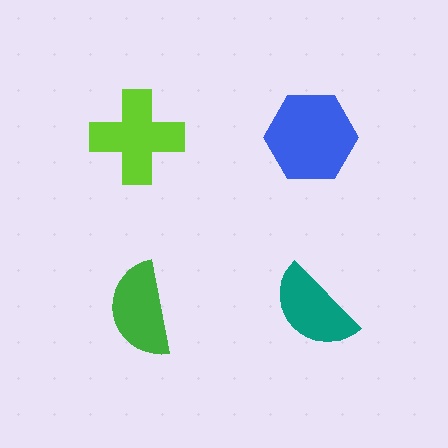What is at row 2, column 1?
A green semicircle.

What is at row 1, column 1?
A lime cross.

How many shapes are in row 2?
2 shapes.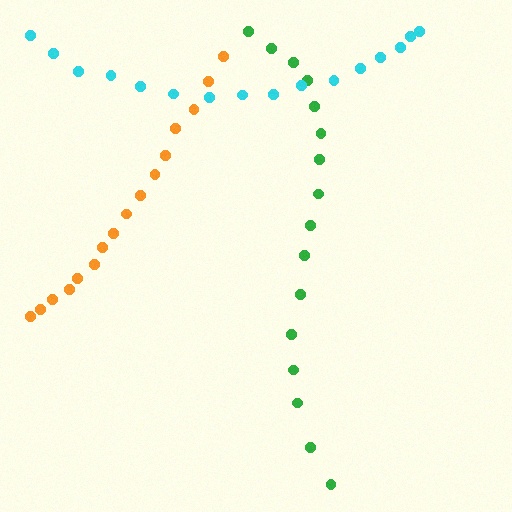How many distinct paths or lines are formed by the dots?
There are 3 distinct paths.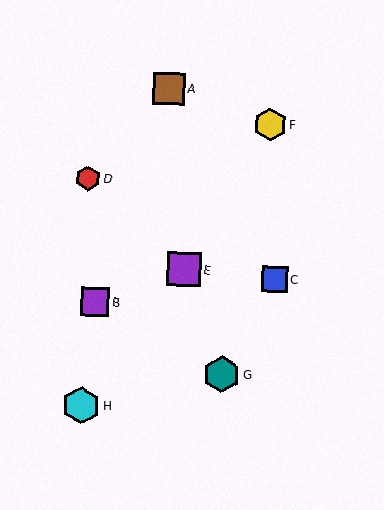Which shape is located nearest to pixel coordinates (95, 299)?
The purple square (labeled B) at (95, 302) is nearest to that location.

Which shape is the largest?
The cyan hexagon (labeled H) is the largest.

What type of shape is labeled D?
Shape D is a red hexagon.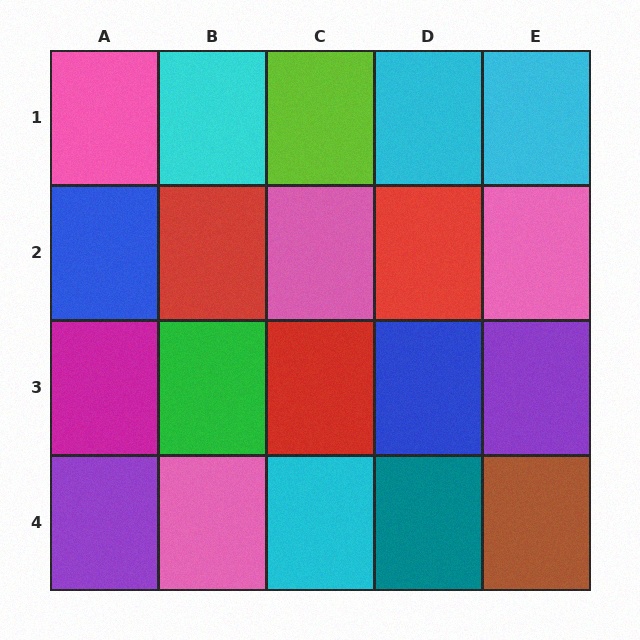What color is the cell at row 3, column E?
Purple.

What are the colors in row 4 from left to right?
Purple, pink, cyan, teal, brown.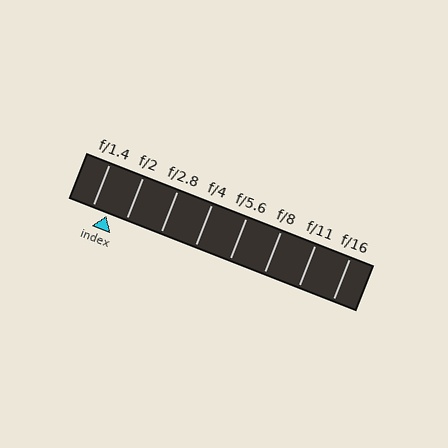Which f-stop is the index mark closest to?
The index mark is closest to f/1.4.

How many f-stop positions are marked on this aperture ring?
There are 8 f-stop positions marked.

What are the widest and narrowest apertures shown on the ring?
The widest aperture shown is f/1.4 and the narrowest is f/16.